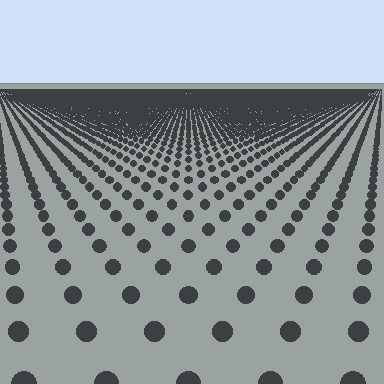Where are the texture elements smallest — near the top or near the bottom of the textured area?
Near the top.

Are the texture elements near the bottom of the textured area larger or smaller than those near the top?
Larger. Near the bottom, elements are closer to the viewer and appear at a bigger on-screen size.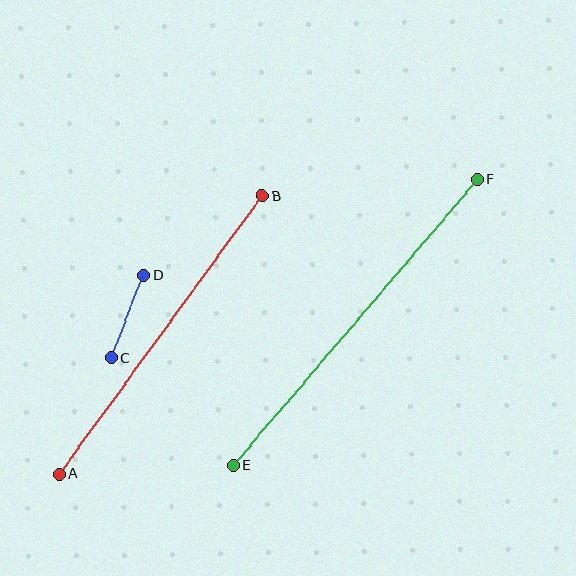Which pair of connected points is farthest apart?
Points E and F are farthest apart.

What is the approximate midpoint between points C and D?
The midpoint is at approximately (127, 317) pixels.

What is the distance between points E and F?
The distance is approximately 376 pixels.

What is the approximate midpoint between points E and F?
The midpoint is at approximately (355, 322) pixels.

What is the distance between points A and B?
The distance is approximately 344 pixels.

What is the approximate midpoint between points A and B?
The midpoint is at approximately (161, 335) pixels.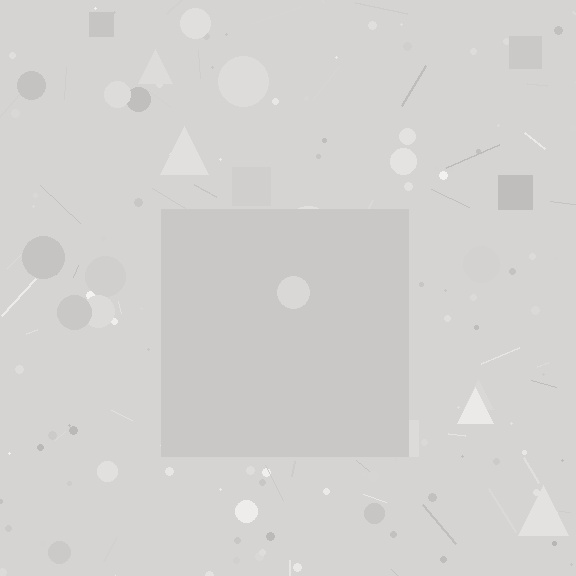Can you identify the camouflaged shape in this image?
The camouflaged shape is a square.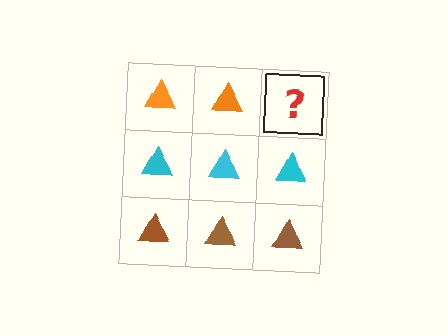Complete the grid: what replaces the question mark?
The question mark should be replaced with an orange triangle.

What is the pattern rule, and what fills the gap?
The rule is that each row has a consistent color. The gap should be filled with an orange triangle.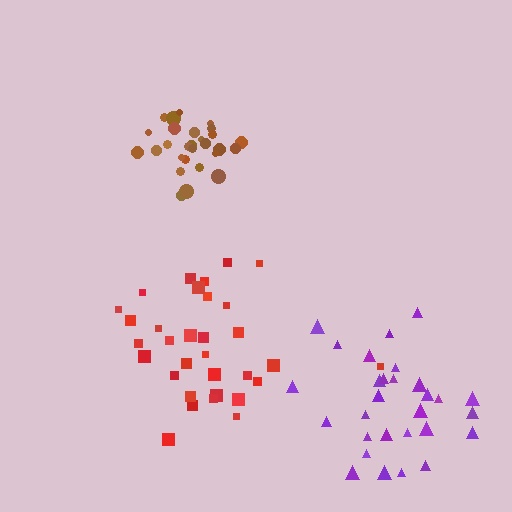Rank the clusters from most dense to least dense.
brown, purple, red.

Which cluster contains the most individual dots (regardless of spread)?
Red (32).